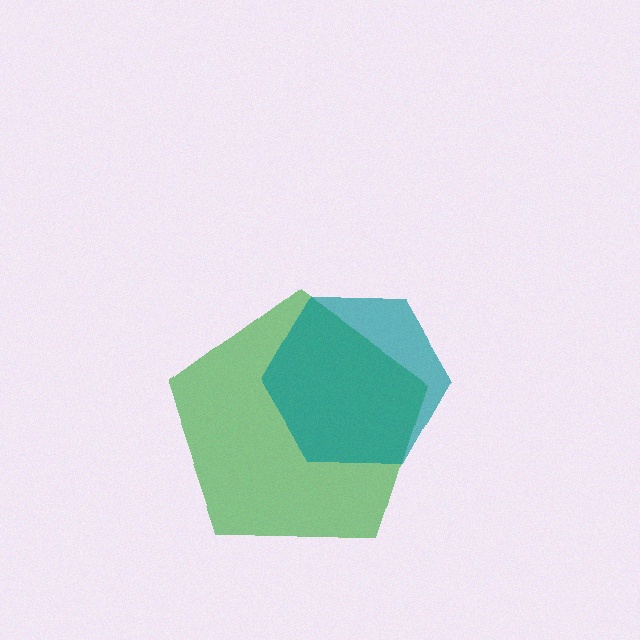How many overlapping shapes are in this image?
There are 2 overlapping shapes in the image.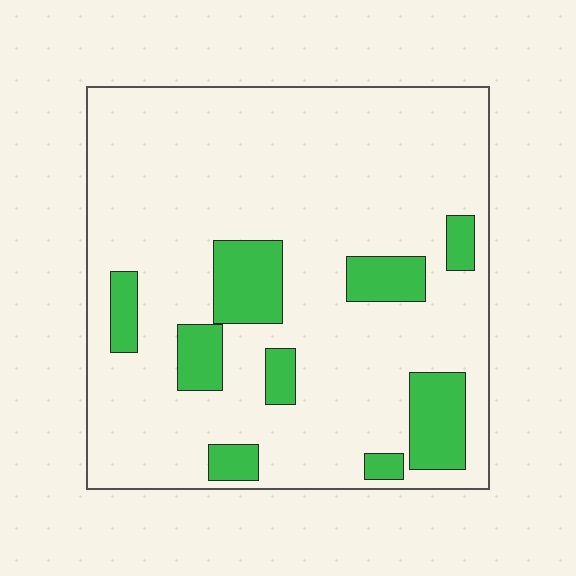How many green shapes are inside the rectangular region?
9.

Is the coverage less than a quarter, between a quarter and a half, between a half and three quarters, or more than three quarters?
Less than a quarter.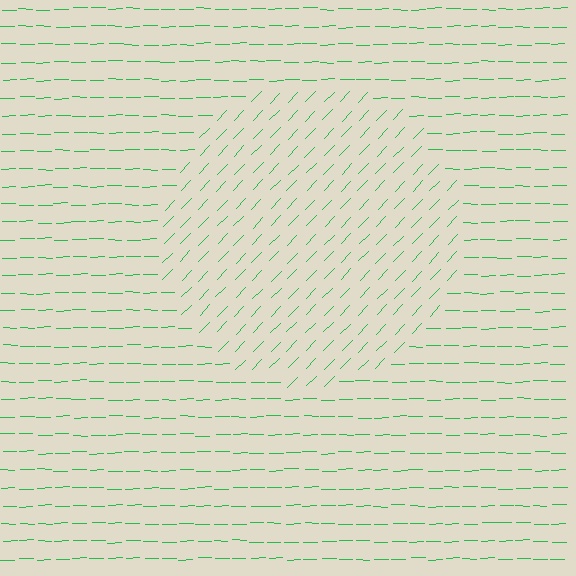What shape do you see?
I see a circle.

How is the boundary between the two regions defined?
The boundary is defined purely by a change in line orientation (approximately 45 degrees difference). All lines are the same color and thickness.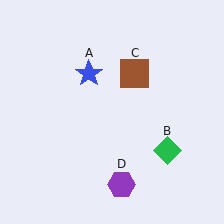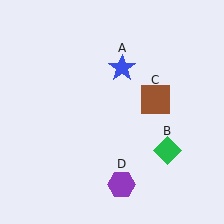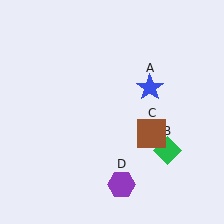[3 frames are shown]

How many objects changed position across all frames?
2 objects changed position: blue star (object A), brown square (object C).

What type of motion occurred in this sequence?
The blue star (object A), brown square (object C) rotated clockwise around the center of the scene.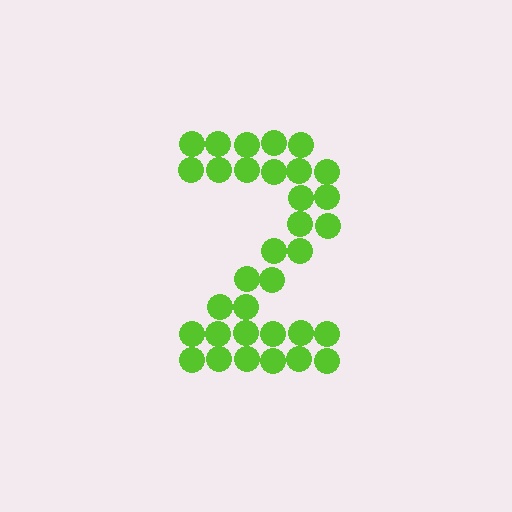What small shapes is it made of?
It is made of small circles.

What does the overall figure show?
The overall figure shows the digit 2.